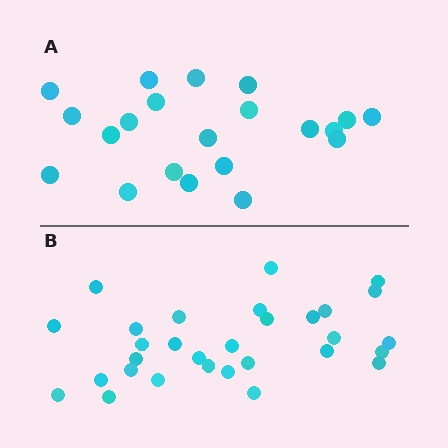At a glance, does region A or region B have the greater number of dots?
Region B (the bottom region) has more dots.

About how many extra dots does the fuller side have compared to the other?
Region B has roughly 8 or so more dots than region A.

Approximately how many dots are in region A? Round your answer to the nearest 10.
About 20 dots. (The exact count is 21, which rounds to 20.)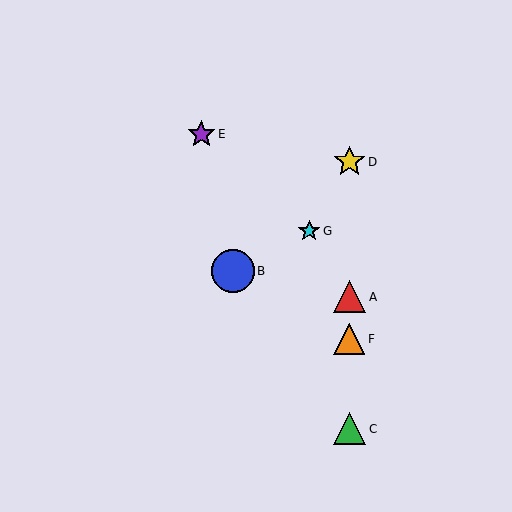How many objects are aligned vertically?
4 objects (A, C, D, F) are aligned vertically.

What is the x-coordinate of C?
Object C is at x≈349.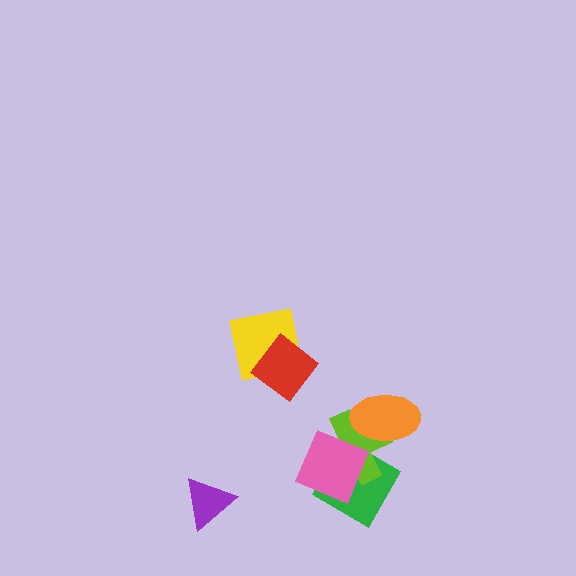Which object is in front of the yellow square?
The red diamond is in front of the yellow square.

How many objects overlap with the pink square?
2 objects overlap with the pink square.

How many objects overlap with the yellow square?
1 object overlaps with the yellow square.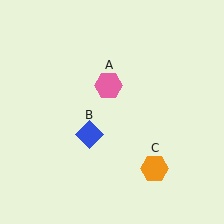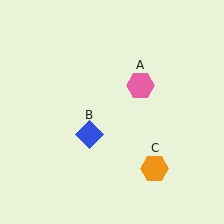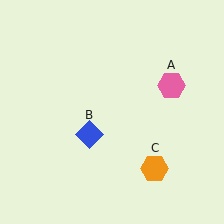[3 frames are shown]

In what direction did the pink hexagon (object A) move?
The pink hexagon (object A) moved right.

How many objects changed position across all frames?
1 object changed position: pink hexagon (object A).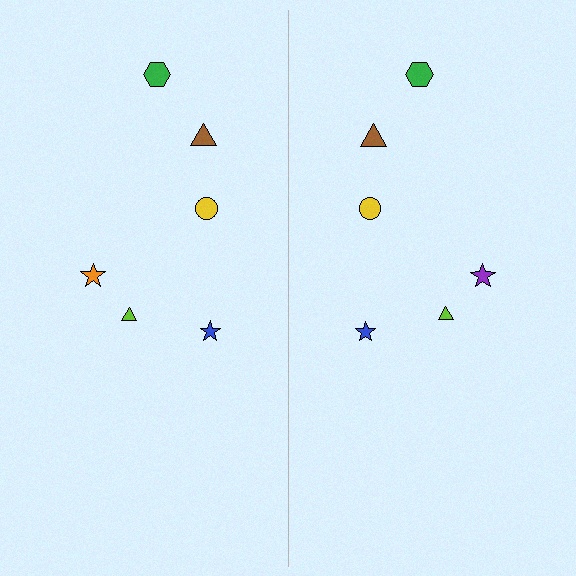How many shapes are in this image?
There are 12 shapes in this image.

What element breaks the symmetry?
The purple star on the right side breaks the symmetry — its mirror counterpart is orange.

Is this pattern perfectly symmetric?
No, the pattern is not perfectly symmetric. The purple star on the right side breaks the symmetry — its mirror counterpart is orange.